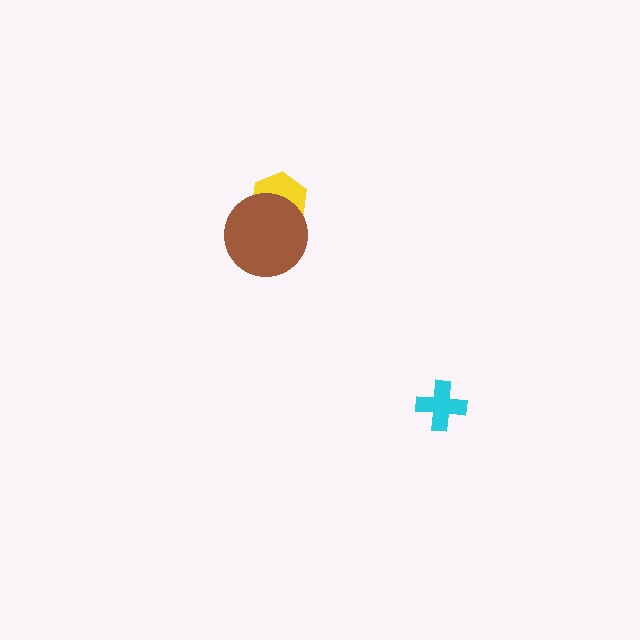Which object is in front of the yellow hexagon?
The brown circle is in front of the yellow hexagon.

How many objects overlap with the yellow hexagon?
1 object overlaps with the yellow hexagon.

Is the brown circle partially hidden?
No, no other shape covers it.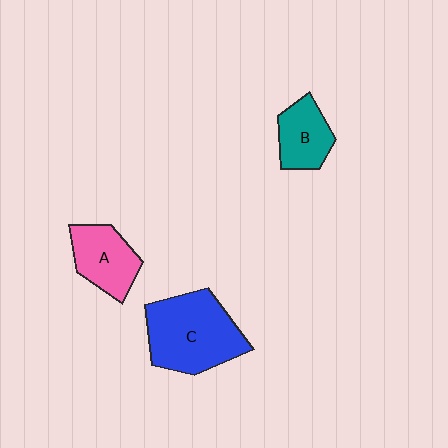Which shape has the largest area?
Shape C (blue).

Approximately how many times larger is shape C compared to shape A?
Approximately 1.7 times.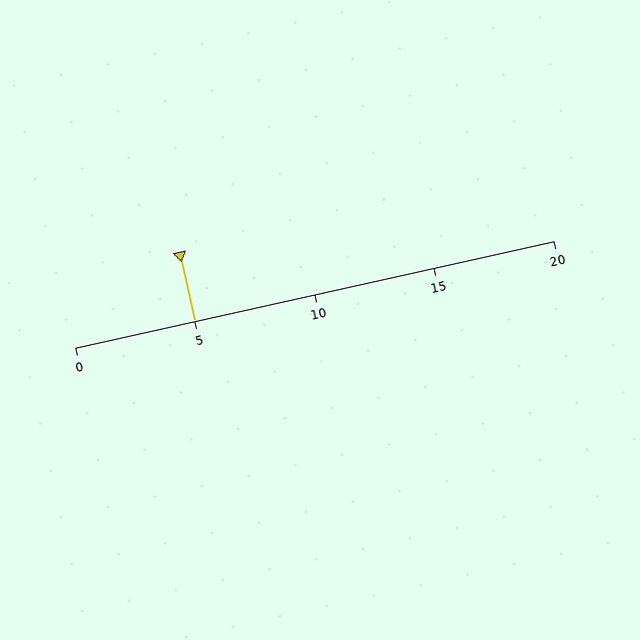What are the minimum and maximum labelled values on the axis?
The axis runs from 0 to 20.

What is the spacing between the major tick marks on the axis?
The major ticks are spaced 5 apart.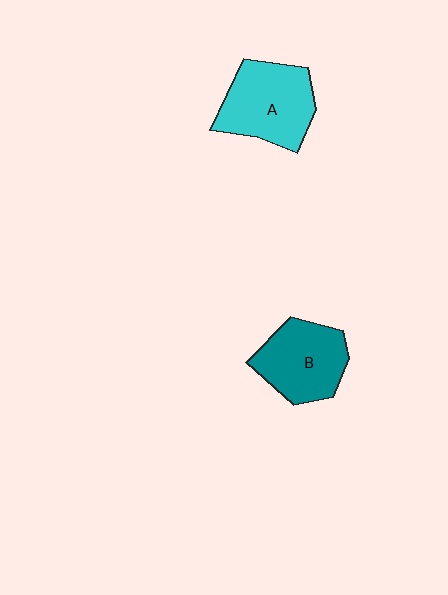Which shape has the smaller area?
Shape B (teal).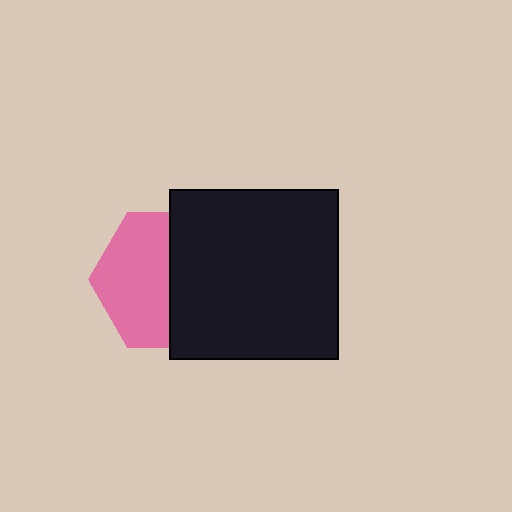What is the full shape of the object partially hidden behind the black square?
The partially hidden object is a pink hexagon.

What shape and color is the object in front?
The object in front is a black square.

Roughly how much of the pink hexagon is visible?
About half of it is visible (roughly 53%).